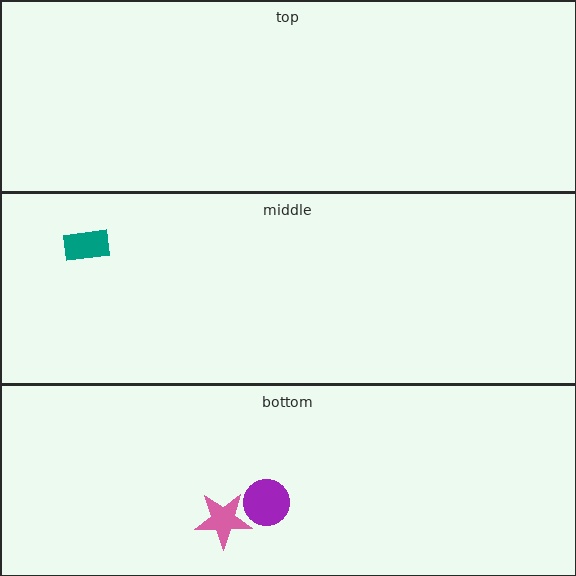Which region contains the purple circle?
The bottom region.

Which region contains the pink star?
The bottom region.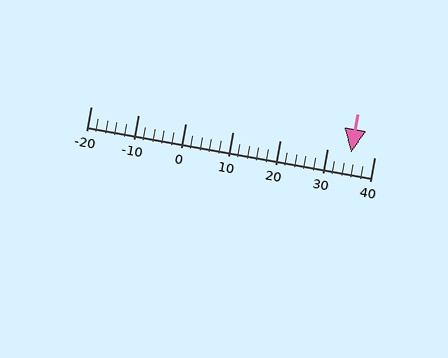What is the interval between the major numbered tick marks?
The major tick marks are spaced 10 units apart.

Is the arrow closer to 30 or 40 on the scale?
The arrow is closer to 40.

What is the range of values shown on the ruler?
The ruler shows values from -20 to 40.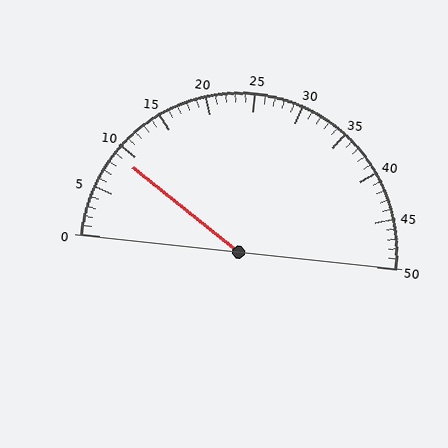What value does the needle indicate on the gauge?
The needle indicates approximately 9.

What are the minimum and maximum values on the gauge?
The gauge ranges from 0 to 50.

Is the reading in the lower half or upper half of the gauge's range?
The reading is in the lower half of the range (0 to 50).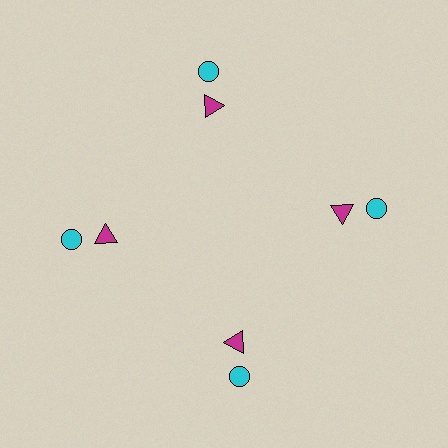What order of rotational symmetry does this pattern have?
This pattern has 4-fold rotational symmetry.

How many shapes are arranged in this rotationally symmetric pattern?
There are 8 shapes, arranged in 4 groups of 2.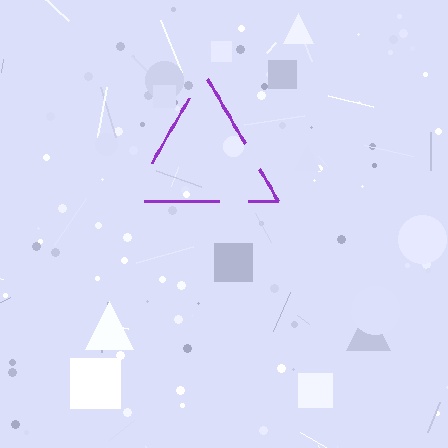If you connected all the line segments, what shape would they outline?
They would outline a triangle.